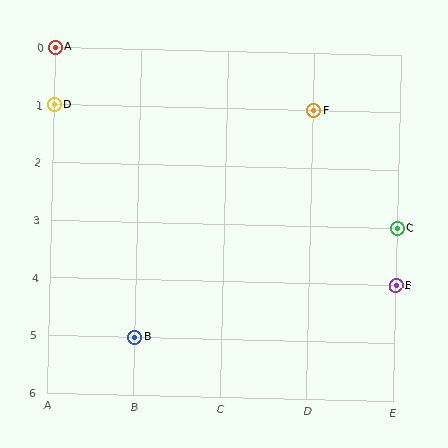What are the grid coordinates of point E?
Point E is at grid coordinates (E, 4).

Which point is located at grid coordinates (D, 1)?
Point F is at (D, 1).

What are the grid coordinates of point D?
Point D is at grid coordinates (A, 1).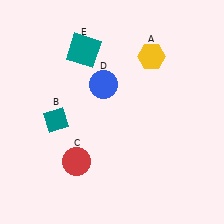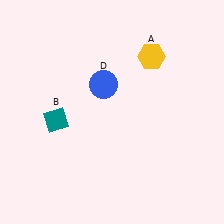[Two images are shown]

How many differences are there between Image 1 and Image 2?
There are 2 differences between the two images.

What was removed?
The teal square (E), the red circle (C) were removed in Image 2.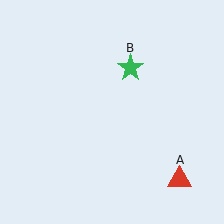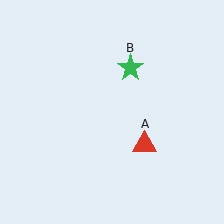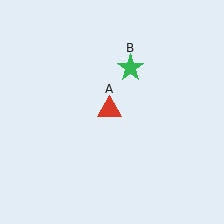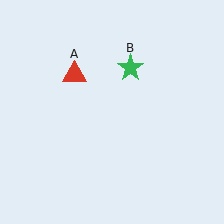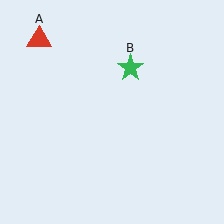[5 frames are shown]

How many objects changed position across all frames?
1 object changed position: red triangle (object A).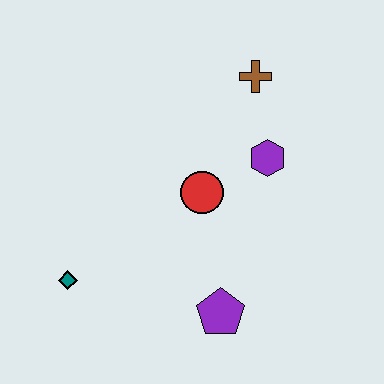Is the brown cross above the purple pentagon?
Yes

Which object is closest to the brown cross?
The purple hexagon is closest to the brown cross.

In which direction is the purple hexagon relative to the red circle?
The purple hexagon is to the right of the red circle.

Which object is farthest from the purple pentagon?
The brown cross is farthest from the purple pentagon.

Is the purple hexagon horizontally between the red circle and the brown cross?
No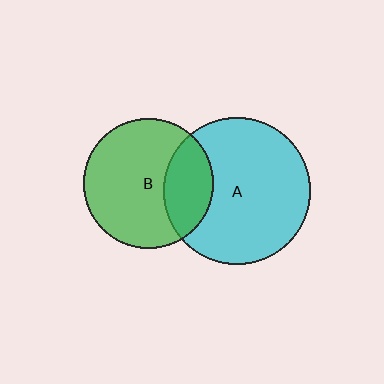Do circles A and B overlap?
Yes.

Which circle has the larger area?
Circle A (cyan).